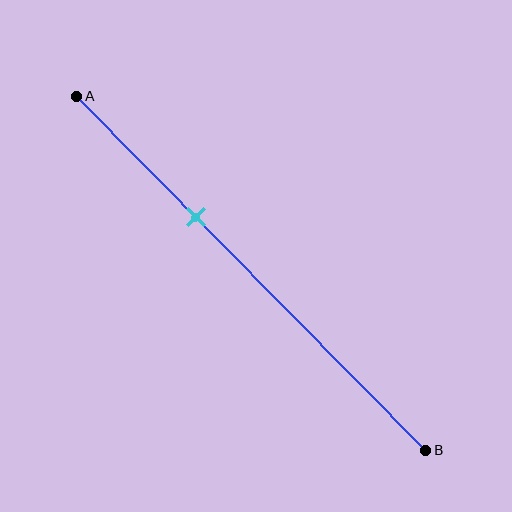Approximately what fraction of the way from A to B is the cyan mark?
The cyan mark is approximately 35% of the way from A to B.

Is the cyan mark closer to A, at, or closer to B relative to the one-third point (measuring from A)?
The cyan mark is approximately at the one-third point of segment AB.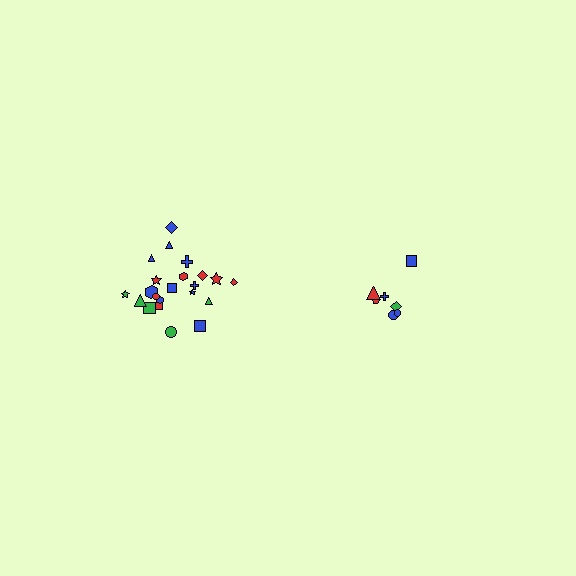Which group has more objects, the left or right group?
The left group.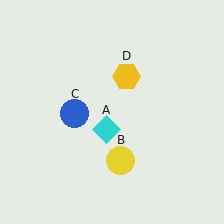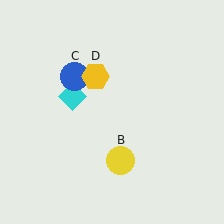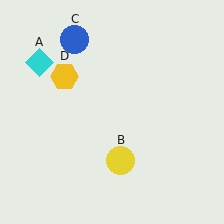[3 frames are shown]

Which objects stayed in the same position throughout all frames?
Yellow circle (object B) remained stationary.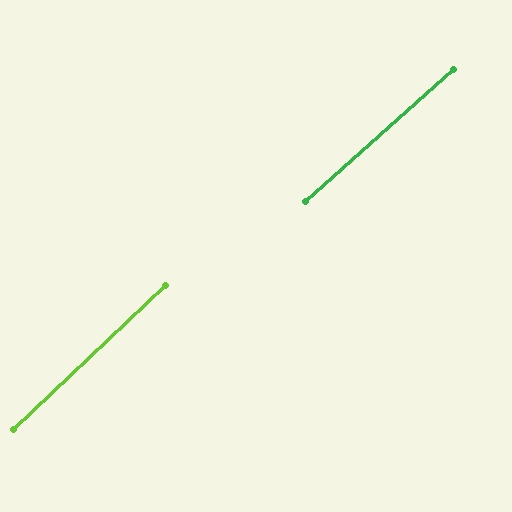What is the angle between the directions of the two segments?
Approximately 2 degrees.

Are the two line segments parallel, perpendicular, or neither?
Parallel — their directions differ by only 1.7°.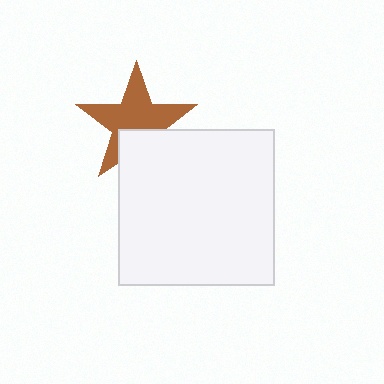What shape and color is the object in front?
The object in front is a white square.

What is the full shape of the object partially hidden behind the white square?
The partially hidden object is a brown star.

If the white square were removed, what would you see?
You would see the complete brown star.